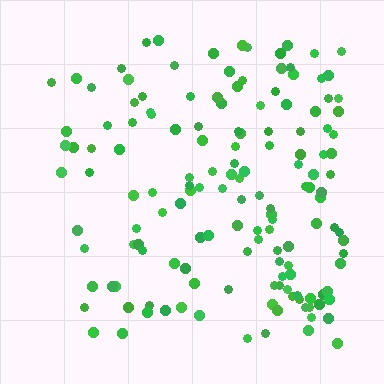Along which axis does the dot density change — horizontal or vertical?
Horizontal.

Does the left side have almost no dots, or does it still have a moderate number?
Still a moderate number, just noticeably fewer than the right.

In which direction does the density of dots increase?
From left to right, with the right side densest.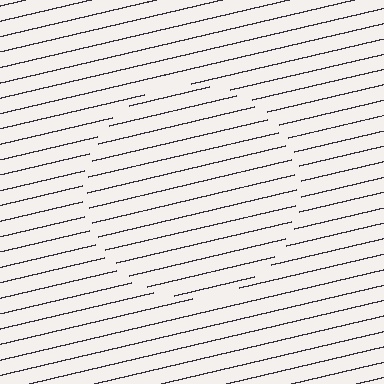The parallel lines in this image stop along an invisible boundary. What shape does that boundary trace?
An illusory circle. The interior of the shape contains the same grating, shifted by half a period — the contour is defined by the phase discontinuity where line-ends from the inner and outer gratings abut.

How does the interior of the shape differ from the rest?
The interior of the shape contains the same grating, shifted by half a period — the contour is defined by the phase discontinuity where line-ends from the inner and outer gratings abut.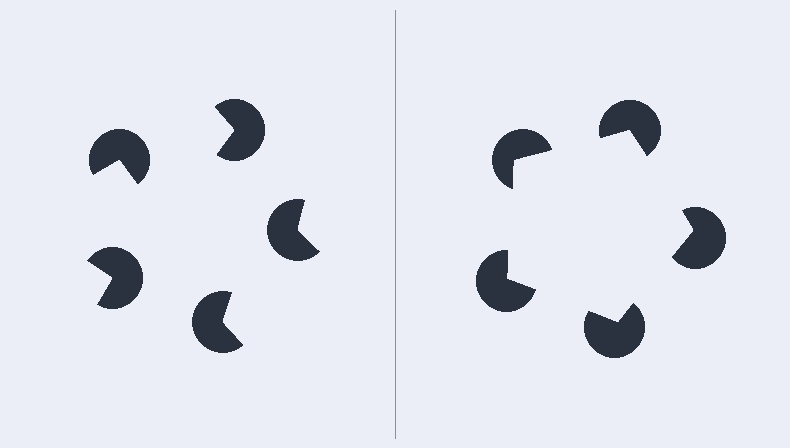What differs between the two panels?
The pac-man discs are positioned identically on both sides; only the wedge orientations differ. On the right they align to a pentagon; on the left they are misaligned.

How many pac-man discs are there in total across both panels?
10 — 5 on each side.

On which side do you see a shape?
An illusory pentagon appears on the right side. On the left side the wedge cuts are rotated, so no coherent shape forms.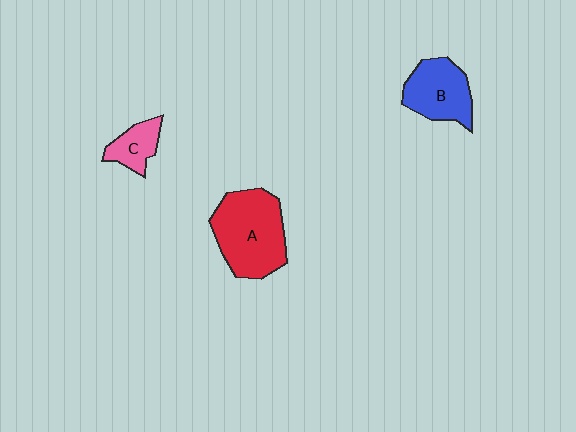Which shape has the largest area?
Shape A (red).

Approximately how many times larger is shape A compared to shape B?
Approximately 1.5 times.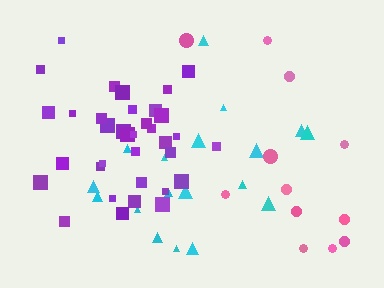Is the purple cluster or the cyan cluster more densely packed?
Purple.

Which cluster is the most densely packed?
Purple.